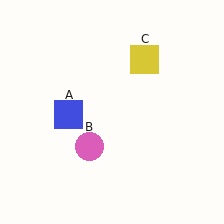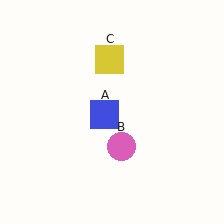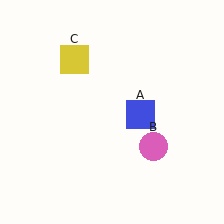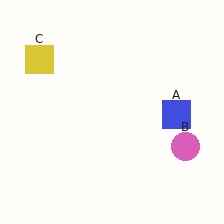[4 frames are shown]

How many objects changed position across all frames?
3 objects changed position: blue square (object A), pink circle (object B), yellow square (object C).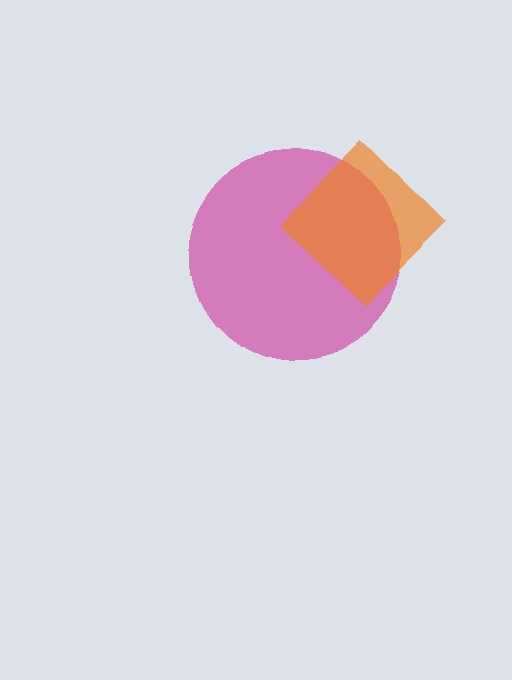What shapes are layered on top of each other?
The layered shapes are: a magenta circle, an orange diamond.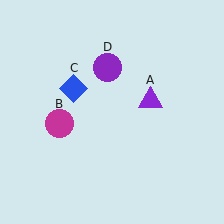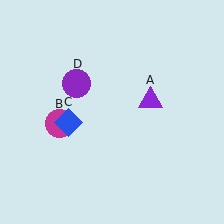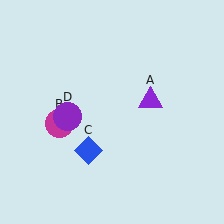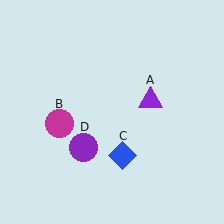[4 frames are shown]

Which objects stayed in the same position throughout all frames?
Purple triangle (object A) and magenta circle (object B) remained stationary.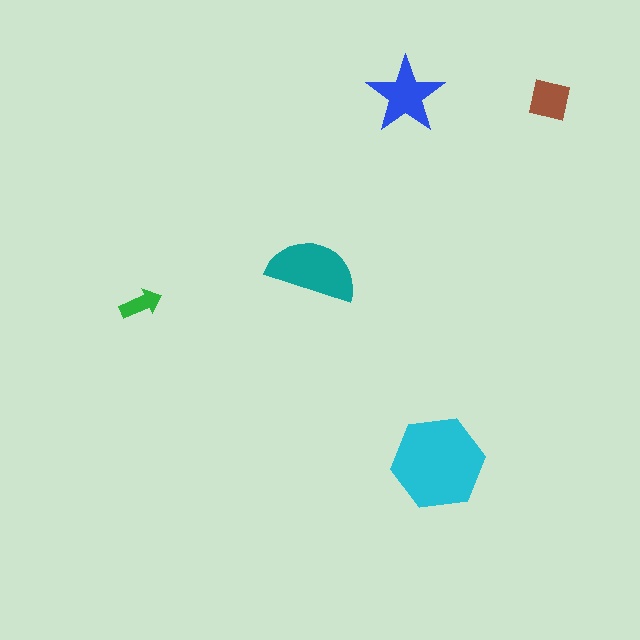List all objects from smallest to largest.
The green arrow, the brown square, the blue star, the teal semicircle, the cyan hexagon.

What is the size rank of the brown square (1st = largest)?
4th.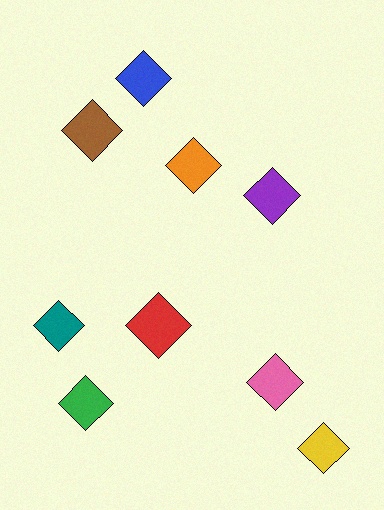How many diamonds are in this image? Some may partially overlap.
There are 9 diamonds.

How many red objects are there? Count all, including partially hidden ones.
There is 1 red object.